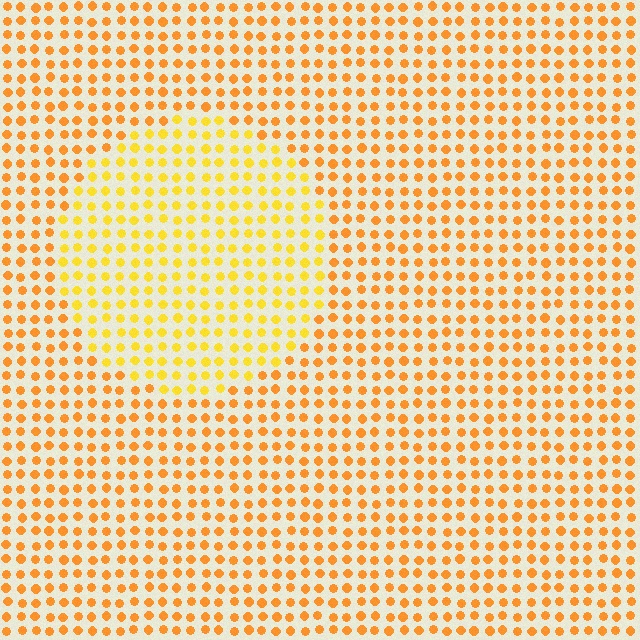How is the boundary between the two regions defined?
The boundary is defined purely by a slight shift in hue (about 22 degrees). Spacing, size, and orientation are identical on both sides.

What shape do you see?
I see a circle.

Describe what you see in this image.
The image is filled with small orange elements in a uniform arrangement. A circle-shaped region is visible where the elements are tinted to a slightly different hue, forming a subtle color boundary.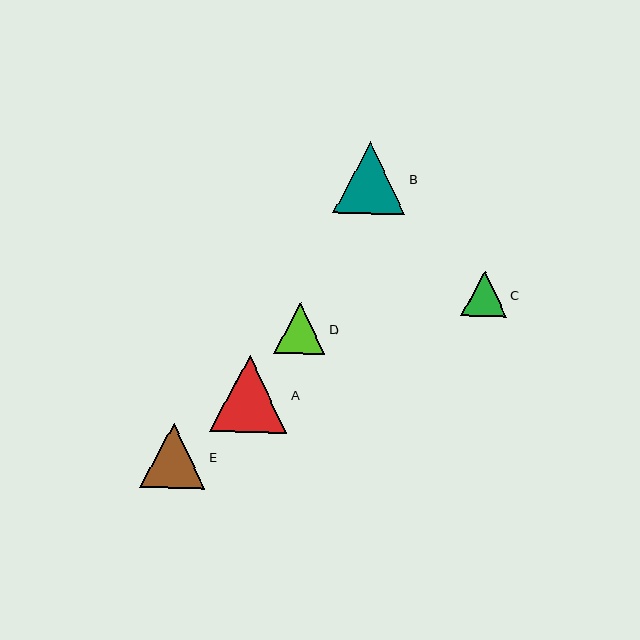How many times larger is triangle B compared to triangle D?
Triangle B is approximately 1.4 times the size of triangle D.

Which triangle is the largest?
Triangle A is the largest with a size of approximately 77 pixels.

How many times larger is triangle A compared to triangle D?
Triangle A is approximately 1.5 times the size of triangle D.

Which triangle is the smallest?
Triangle C is the smallest with a size of approximately 45 pixels.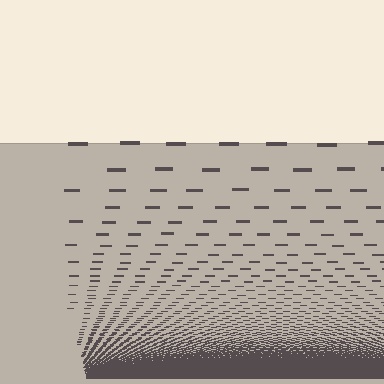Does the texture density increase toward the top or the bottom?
Density increases toward the bottom.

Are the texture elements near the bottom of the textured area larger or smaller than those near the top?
Smaller. The gradient is inverted — elements near the bottom are smaller and denser.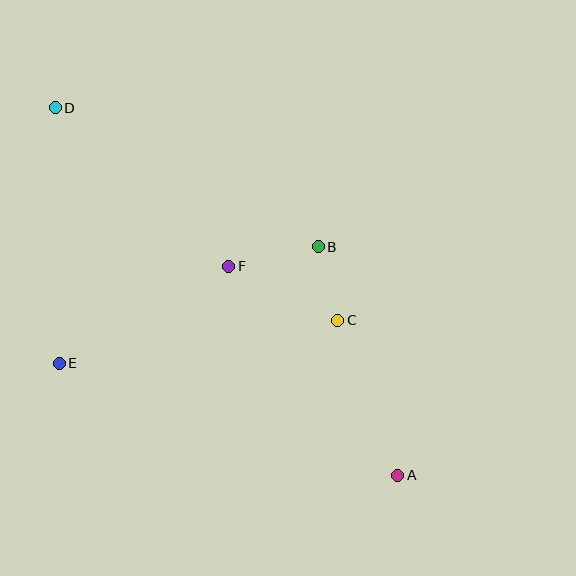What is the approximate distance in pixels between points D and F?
The distance between D and F is approximately 235 pixels.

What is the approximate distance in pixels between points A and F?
The distance between A and F is approximately 269 pixels.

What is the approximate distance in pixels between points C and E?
The distance between C and E is approximately 282 pixels.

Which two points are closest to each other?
Points B and C are closest to each other.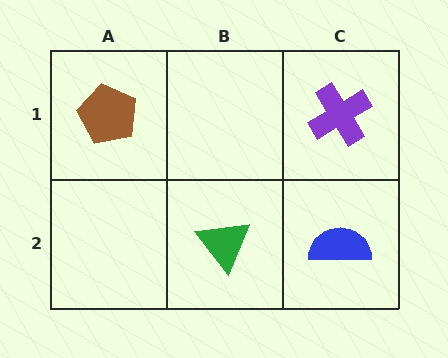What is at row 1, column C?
A purple cross.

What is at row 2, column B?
A green triangle.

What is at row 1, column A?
A brown pentagon.